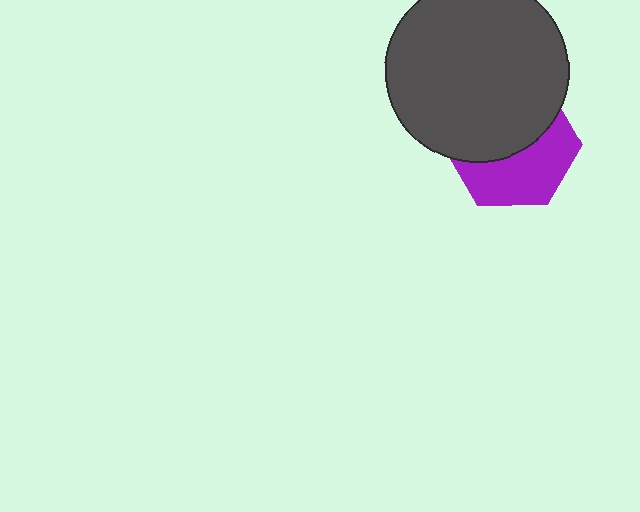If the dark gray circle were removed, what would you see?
You would see the complete purple hexagon.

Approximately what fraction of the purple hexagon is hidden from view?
Roughly 53% of the purple hexagon is hidden behind the dark gray circle.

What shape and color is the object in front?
The object in front is a dark gray circle.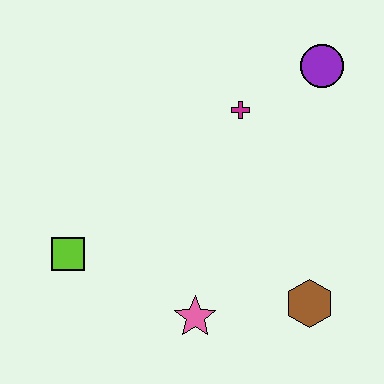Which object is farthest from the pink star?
The purple circle is farthest from the pink star.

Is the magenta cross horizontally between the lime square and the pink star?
No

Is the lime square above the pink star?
Yes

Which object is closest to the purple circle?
The magenta cross is closest to the purple circle.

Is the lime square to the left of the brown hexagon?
Yes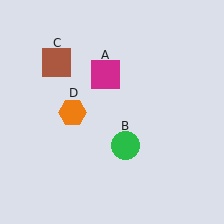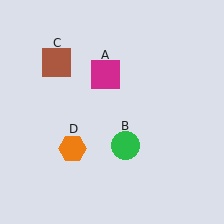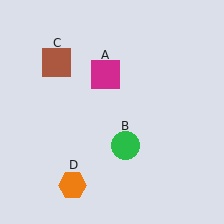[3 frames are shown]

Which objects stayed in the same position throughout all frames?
Magenta square (object A) and green circle (object B) and brown square (object C) remained stationary.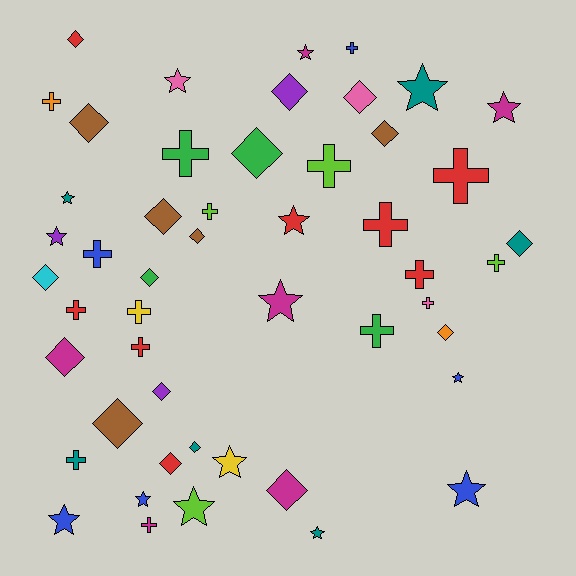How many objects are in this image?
There are 50 objects.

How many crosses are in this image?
There are 17 crosses.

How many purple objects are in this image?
There are 3 purple objects.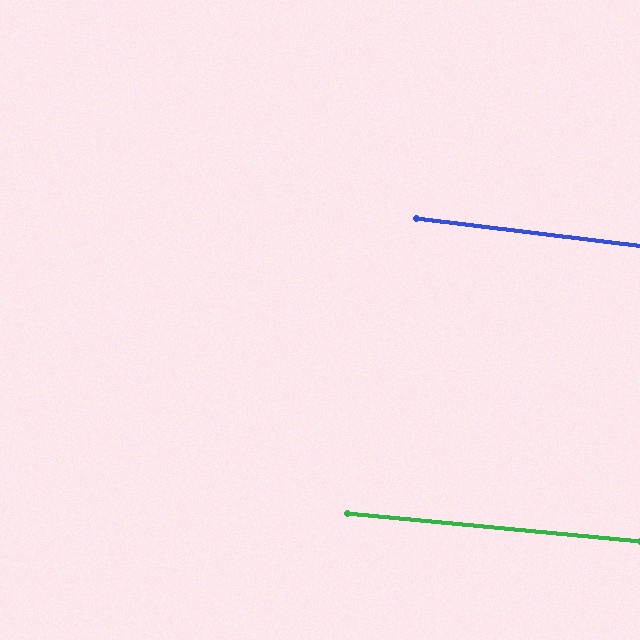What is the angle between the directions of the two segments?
Approximately 2 degrees.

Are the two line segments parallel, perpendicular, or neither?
Parallel — their directions differ by only 1.8°.